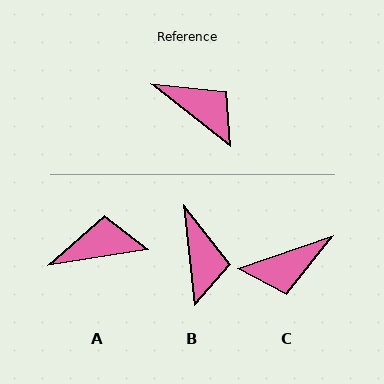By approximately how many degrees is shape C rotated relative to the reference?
Approximately 122 degrees clockwise.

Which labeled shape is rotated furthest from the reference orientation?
C, about 122 degrees away.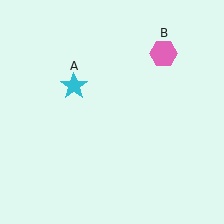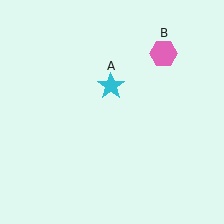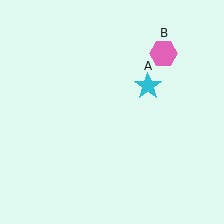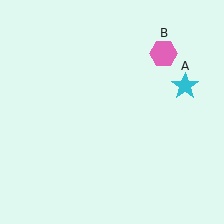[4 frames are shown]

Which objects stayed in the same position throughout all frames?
Pink hexagon (object B) remained stationary.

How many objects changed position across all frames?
1 object changed position: cyan star (object A).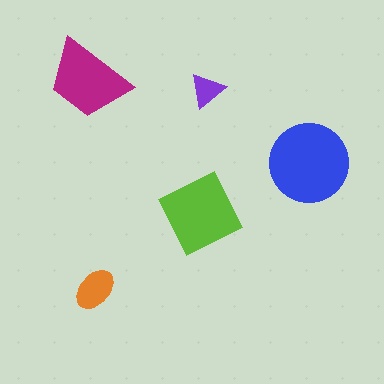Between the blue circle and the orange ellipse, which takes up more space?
The blue circle.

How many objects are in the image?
There are 5 objects in the image.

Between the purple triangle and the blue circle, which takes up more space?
The blue circle.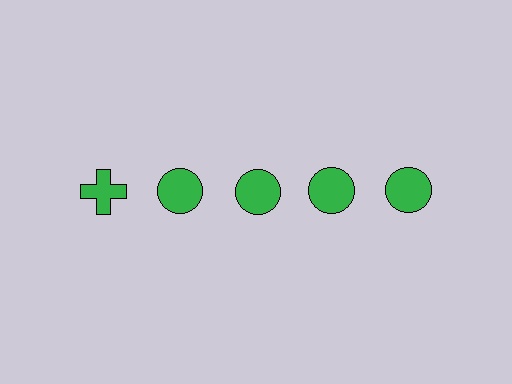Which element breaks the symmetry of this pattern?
The green cross in the top row, leftmost column breaks the symmetry. All other shapes are green circles.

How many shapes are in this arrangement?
There are 5 shapes arranged in a grid pattern.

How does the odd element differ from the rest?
It has a different shape: cross instead of circle.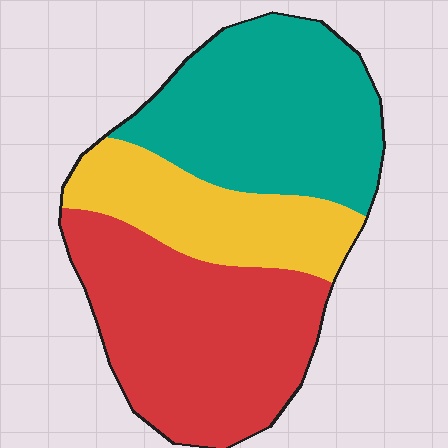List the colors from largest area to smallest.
From largest to smallest: red, teal, yellow.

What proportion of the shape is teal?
Teal covers around 35% of the shape.